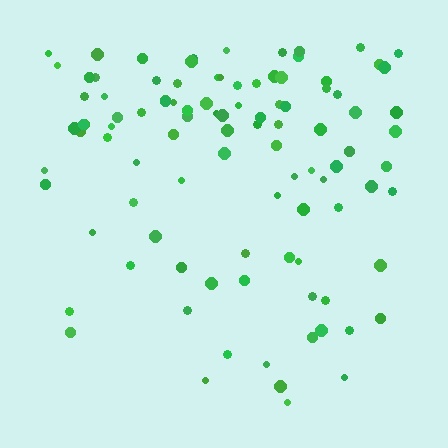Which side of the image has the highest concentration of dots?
The top.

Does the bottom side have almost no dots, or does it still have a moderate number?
Still a moderate number, just noticeably fewer than the top.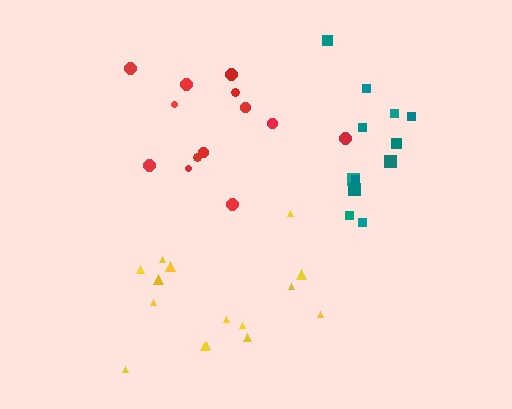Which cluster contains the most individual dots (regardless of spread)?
Yellow (15).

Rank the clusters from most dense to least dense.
red, teal, yellow.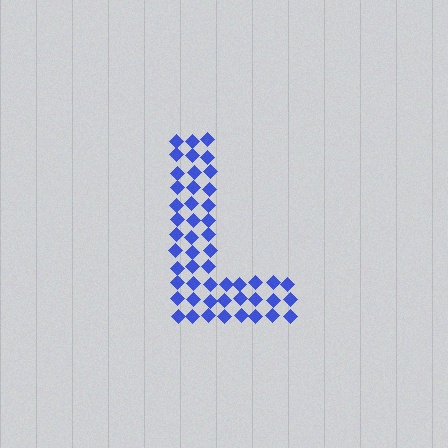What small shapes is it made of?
It is made of small diamonds.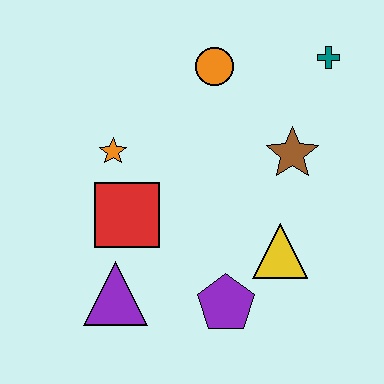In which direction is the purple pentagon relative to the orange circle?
The purple pentagon is below the orange circle.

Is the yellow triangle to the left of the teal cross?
Yes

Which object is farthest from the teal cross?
The purple triangle is farthest from the teal cross.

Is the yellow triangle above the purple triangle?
Yes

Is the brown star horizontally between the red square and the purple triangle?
No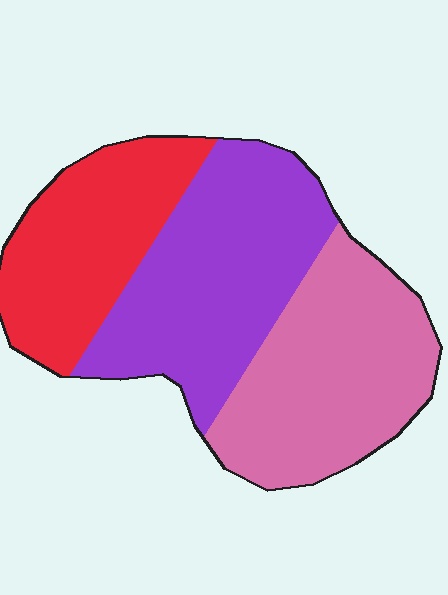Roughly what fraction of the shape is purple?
Purple covers 38% of the shape.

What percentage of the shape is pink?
Pink covers around 35% of the shape.